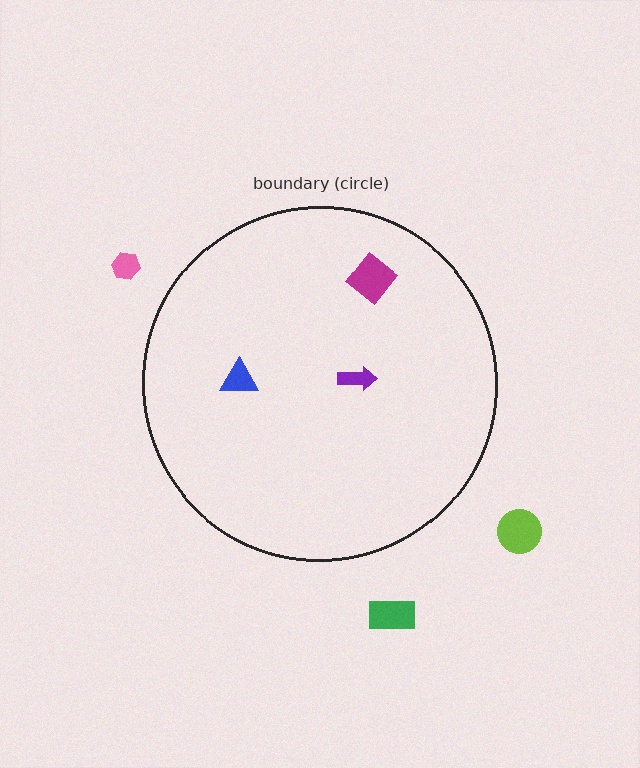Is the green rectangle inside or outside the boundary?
Outside.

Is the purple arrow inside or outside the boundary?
Inside.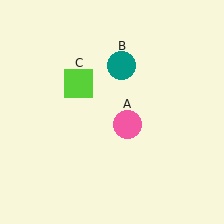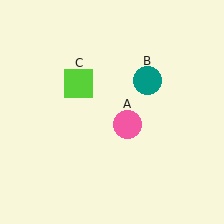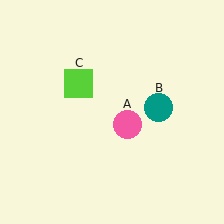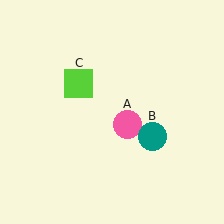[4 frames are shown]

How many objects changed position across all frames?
1 object changed position: teal circle (object B).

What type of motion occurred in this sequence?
The teal circle (object B) rotated clockwise around the center of the scene.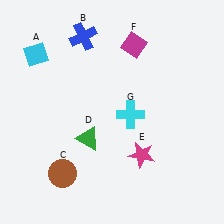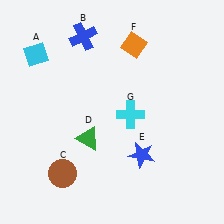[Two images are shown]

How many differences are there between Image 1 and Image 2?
There are 2 differences between the two images.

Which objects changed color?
E changed from magenta to blue. F changed from magenta to orange.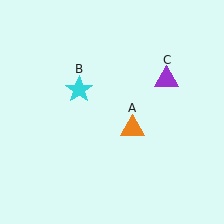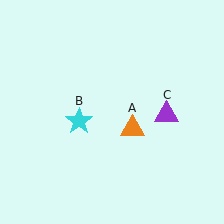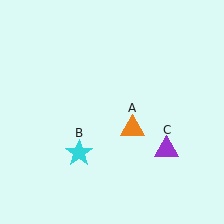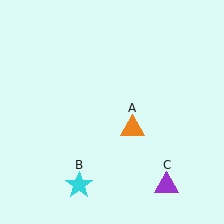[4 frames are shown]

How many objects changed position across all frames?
2 objects changed position: cyan star (object B), purple triangle (object C).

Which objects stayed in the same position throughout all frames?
Orange triangle (object A) remained stationary.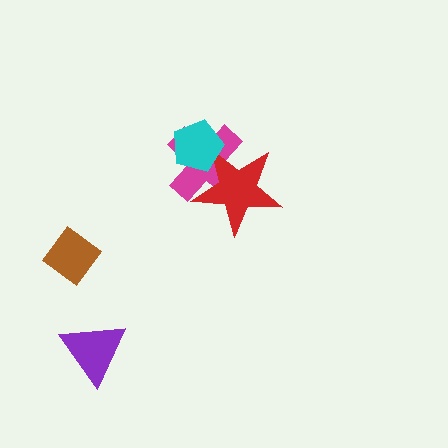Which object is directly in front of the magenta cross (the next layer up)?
The red star is directly in front of the magenta cross.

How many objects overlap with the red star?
2 objects overlap with the red star.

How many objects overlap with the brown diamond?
0 objects overlap with the brown diamond.